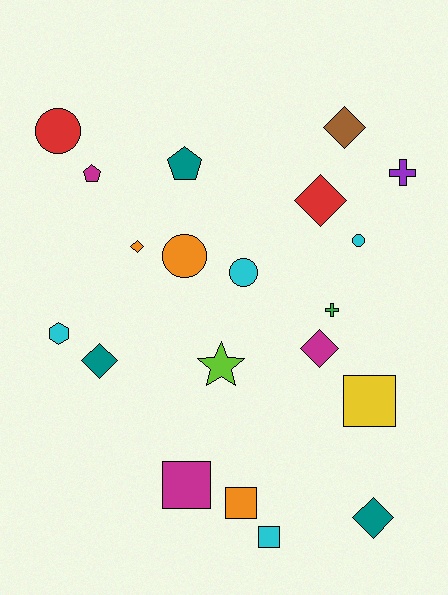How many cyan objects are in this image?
There are 4 cyan objects.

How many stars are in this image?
There is 1 star.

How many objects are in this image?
There are 20 objects.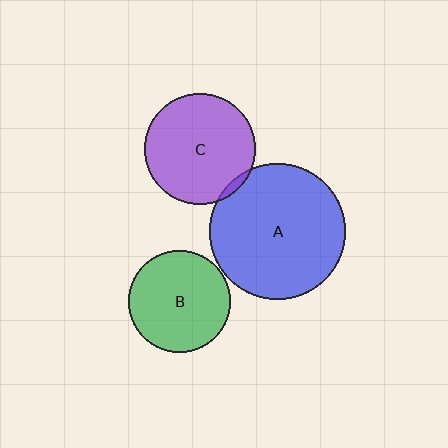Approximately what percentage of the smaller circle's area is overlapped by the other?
Approximately 5%.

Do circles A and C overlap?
Yes.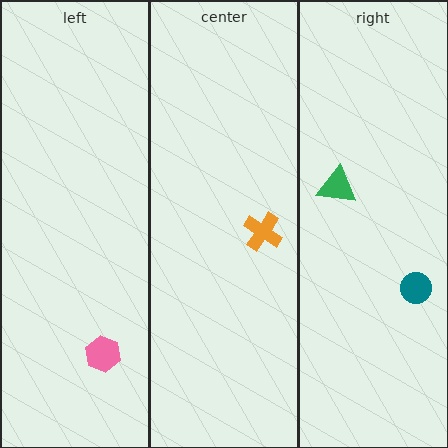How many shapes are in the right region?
2.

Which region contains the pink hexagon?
The left region.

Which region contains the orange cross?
The center region.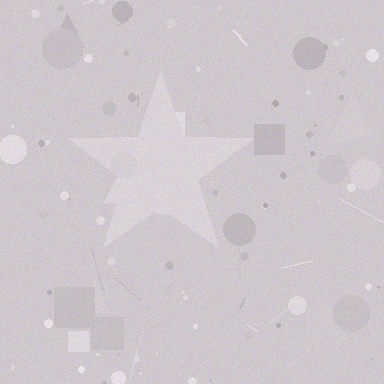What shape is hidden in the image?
A star is hidden in the image.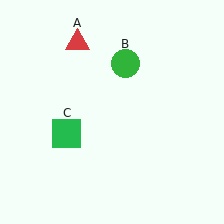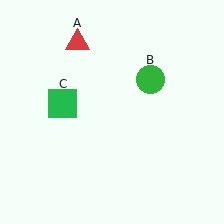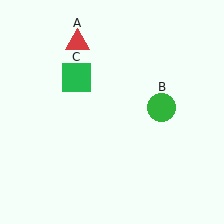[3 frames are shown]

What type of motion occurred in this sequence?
The green circle (object B), green square (object C) rotated clockwise around the center of the scene.